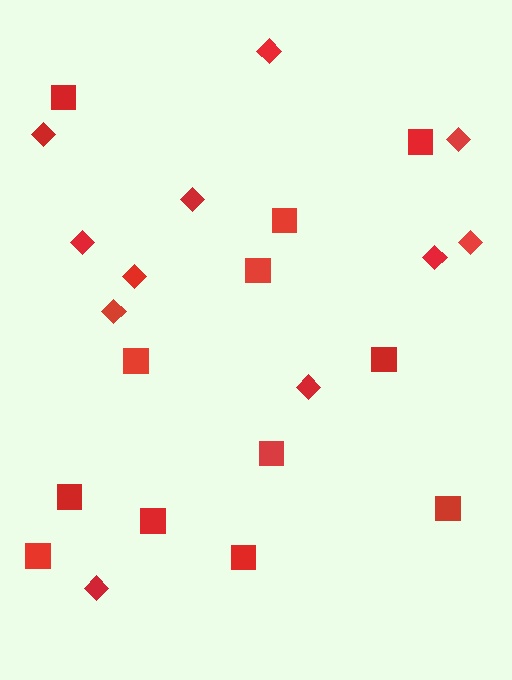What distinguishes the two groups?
There are 2 groups: one group of diamonds (11) and one group of squares (12).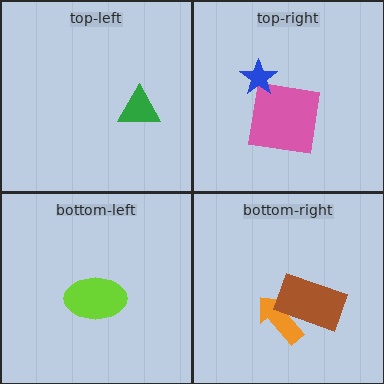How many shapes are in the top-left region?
1.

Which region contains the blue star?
The top-right region.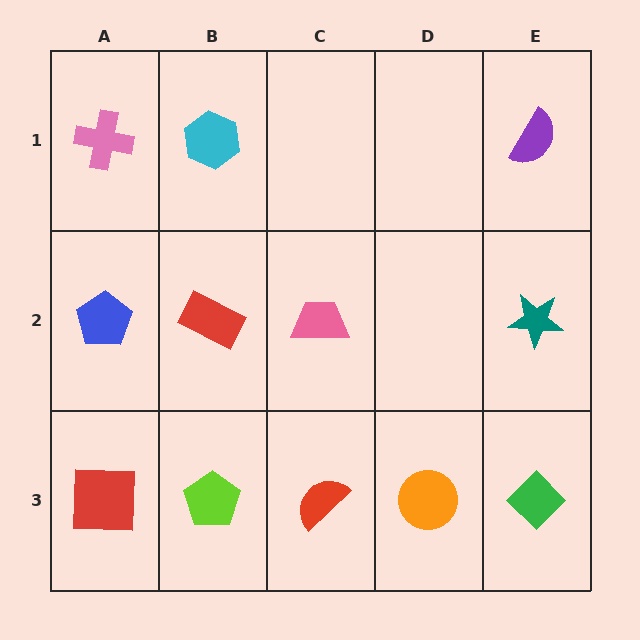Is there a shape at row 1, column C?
No, that cell is empty.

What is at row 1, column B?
A cyan hexagon.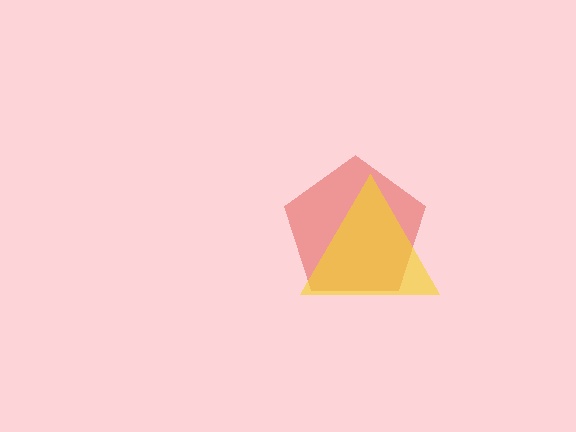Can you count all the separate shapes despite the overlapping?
Yes, there are 2 separate shapes.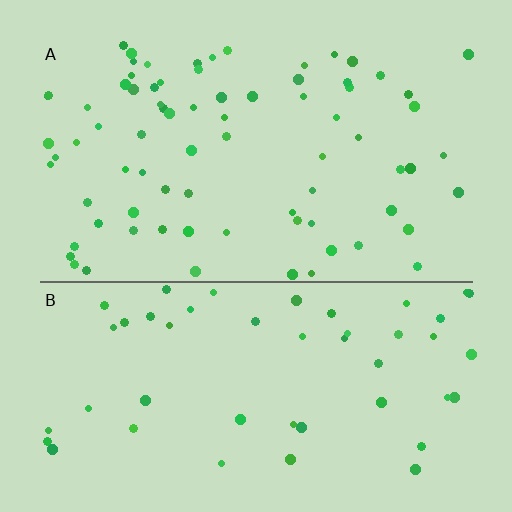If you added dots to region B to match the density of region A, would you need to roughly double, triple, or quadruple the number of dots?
Approximately double.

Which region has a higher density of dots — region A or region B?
A (the top).